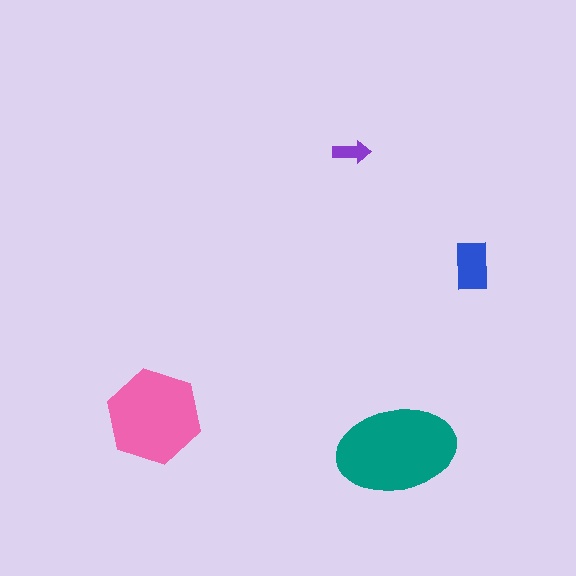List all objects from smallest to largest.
The purple arrow, the blue rectangle, the pink hexagon, the teal ellipse.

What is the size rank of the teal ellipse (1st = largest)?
1st.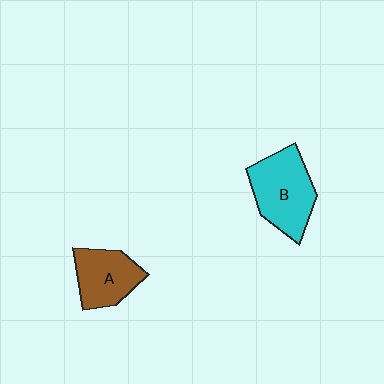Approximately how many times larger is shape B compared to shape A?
Approximately 1.3 times.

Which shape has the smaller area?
Shape A (brown).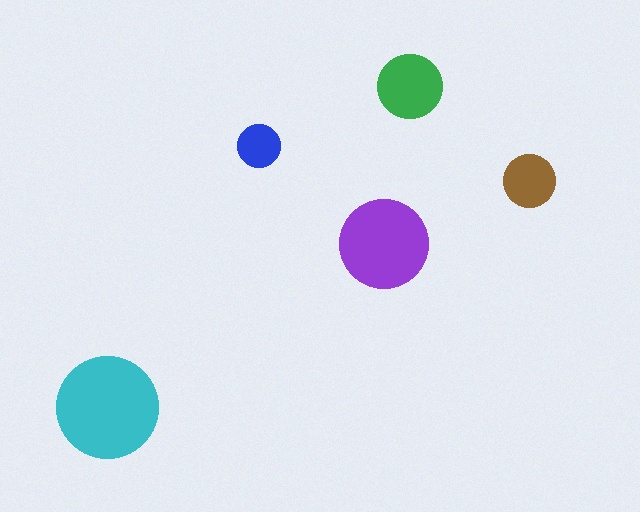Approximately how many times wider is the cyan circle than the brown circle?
About 2 times wider.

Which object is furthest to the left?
The cyan circle is leftmost.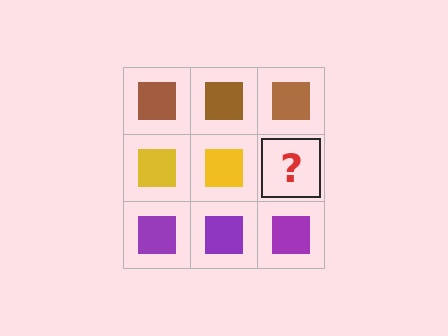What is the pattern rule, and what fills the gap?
The rule is that each row has a consistent color. The gap should be filled with a yellow square.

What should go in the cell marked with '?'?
The missing cell should contain a yellow square.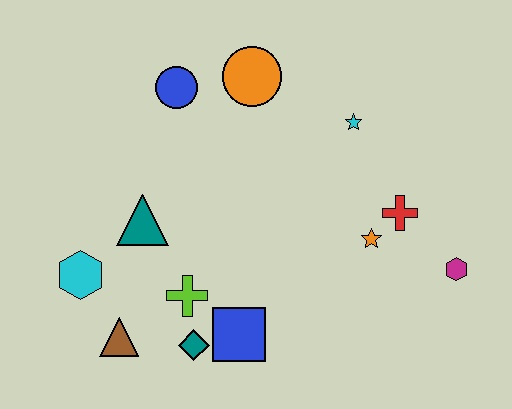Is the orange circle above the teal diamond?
Yes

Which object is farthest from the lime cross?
The magenta hexagon is farthest from the lime cross.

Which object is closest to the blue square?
The teal diamond is closest to the blue square.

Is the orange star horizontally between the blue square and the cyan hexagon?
No